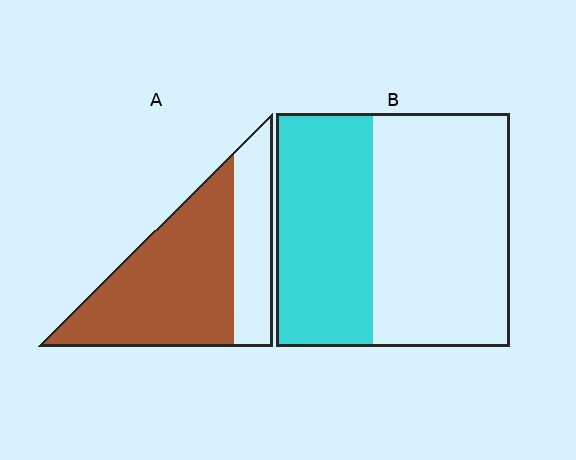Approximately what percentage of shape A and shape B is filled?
A is approximately 70% and B is approximately 40%.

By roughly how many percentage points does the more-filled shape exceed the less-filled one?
By roughly 30 percentage points (A over B).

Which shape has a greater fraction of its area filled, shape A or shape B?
Shape A.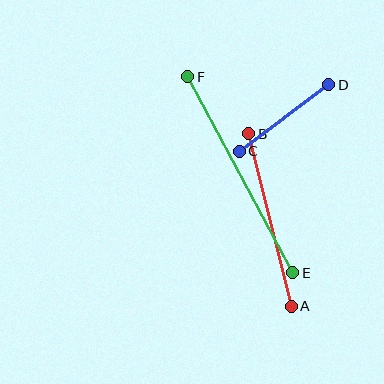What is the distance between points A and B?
The distance is approximately 178 pixels.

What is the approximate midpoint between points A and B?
The midpoint is at approximately (270, 220) pixels.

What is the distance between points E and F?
The distance is approximately 222 pixels.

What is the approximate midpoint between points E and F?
The midpoint is at approximately (240, 175) pixels.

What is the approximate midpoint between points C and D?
The midpoint is at approximately (284, 118) pixels.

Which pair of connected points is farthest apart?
Points E and F are farthest apart.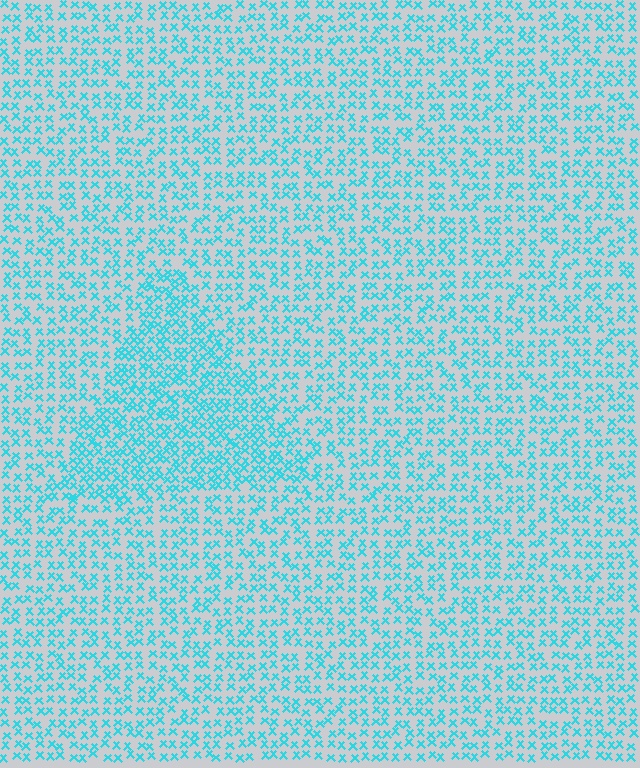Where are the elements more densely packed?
The elements are more densely packed inside the triangle boundary.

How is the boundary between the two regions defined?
The boundary is defined by a change in element density (approximately 1.7x ratio). All elements are the same color, size, and shape.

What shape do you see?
I see a triangle.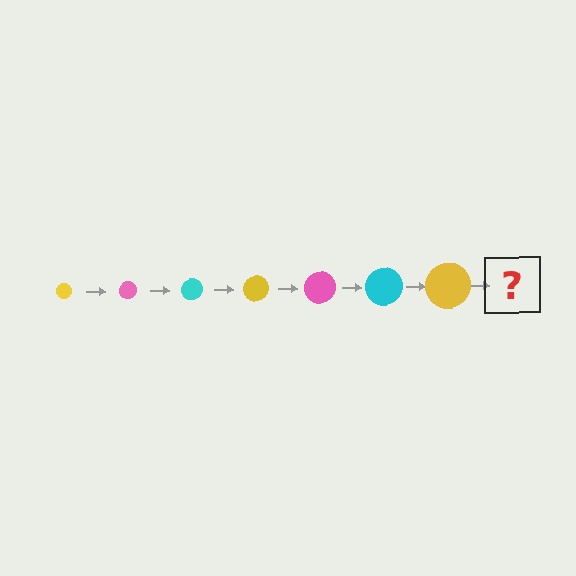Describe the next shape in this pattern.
It should be a pink circle, larger than the previous one.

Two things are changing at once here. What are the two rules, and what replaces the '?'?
The two rules are that the circle grows larger each step and the color cycles through yellow, pink, and cyan. The '?' should be a pink circle, larger than the previous one.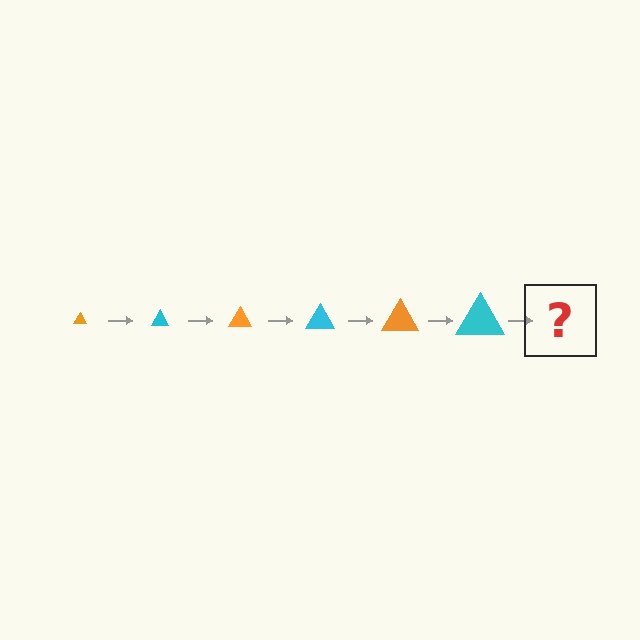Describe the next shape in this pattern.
It should be an orange triangle, larger than the previous one.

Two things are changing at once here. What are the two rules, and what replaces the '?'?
The two rules are that the triangle grows larger each step and the color cycles through orange and cyan. The '?' should be an orange triangle, larger than the previous one.